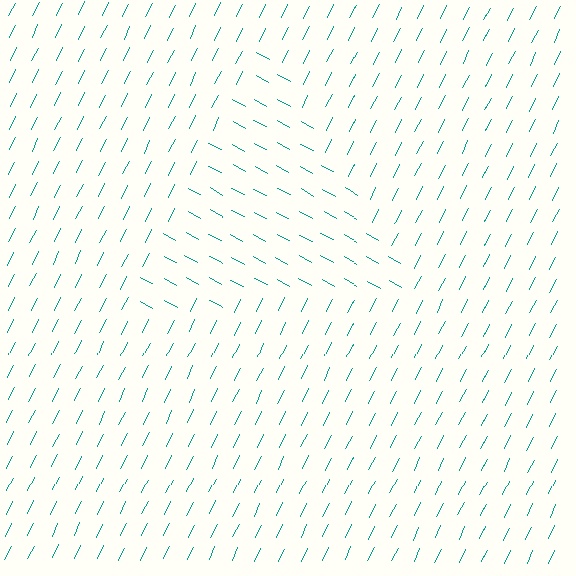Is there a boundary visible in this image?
Yes, there is a texture boundary formed by a change in line orientation.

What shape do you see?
I see a triangle.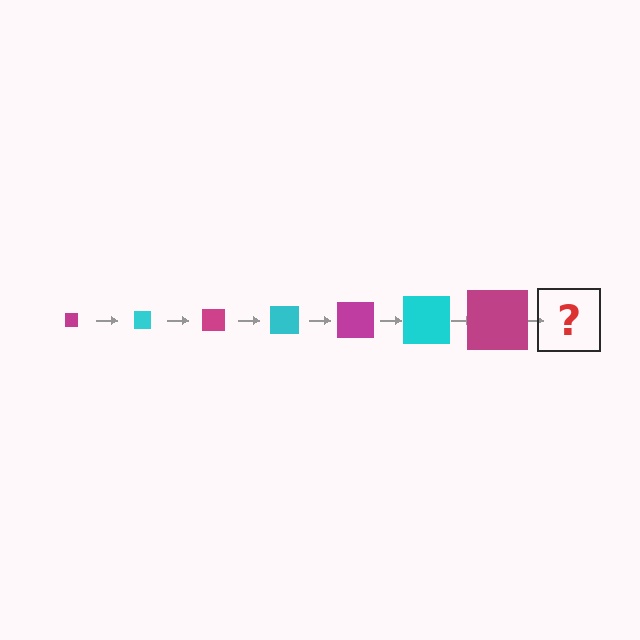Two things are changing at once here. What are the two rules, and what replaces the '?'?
The two rules are that the square grows larger each step and the color cycles through magenta and cyan. The '?' should be a cyan square, larger than the previous one.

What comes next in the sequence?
The next element should be a cyan square, larger than the previous one.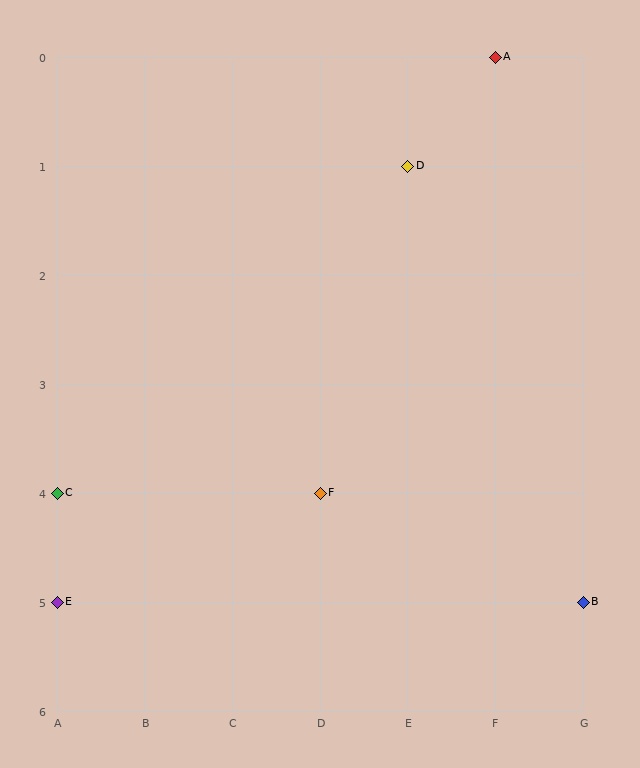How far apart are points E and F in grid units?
Points E and F are 3 columns and 1 row apart (about 3.2 grid units diagonally).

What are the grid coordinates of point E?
Point E is at grid coordinates (A, 5).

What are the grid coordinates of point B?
Point B is at grid coordinates (G, 5).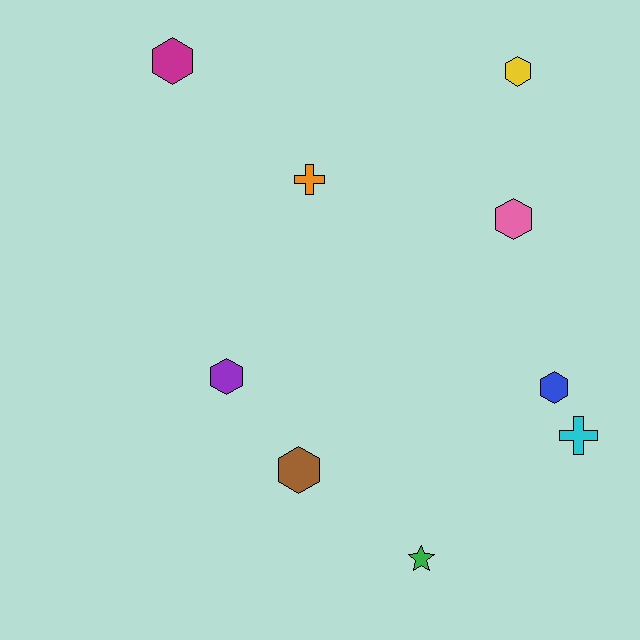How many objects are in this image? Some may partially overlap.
There are 9 objects.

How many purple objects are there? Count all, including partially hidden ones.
There is 1 purple object.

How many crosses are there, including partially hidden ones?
There are 2 crosses.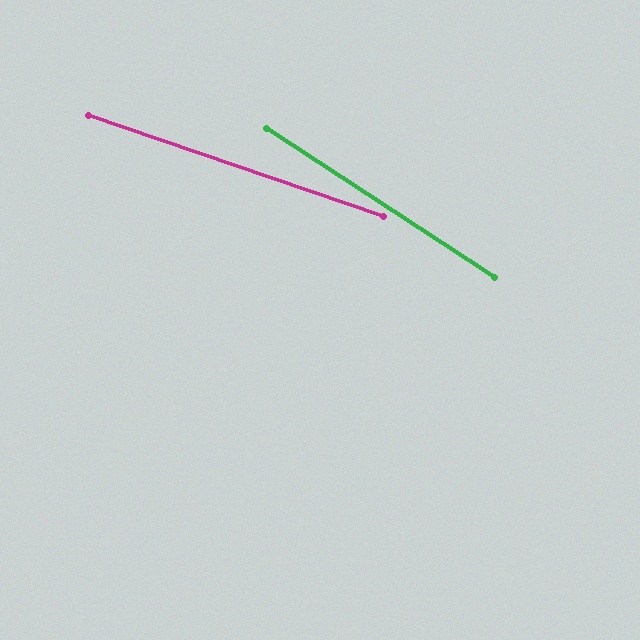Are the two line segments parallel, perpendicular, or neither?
Neither parallel nor perpendicular — they differ by about 14°.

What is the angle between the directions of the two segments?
Approximately 14 degrees.